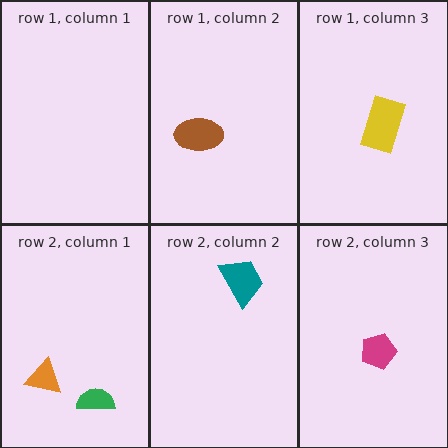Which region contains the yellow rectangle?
The row 1, column 3 region.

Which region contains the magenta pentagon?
The row 2, column 3 region.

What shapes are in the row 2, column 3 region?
The magenta pentagon.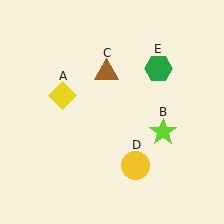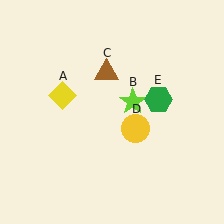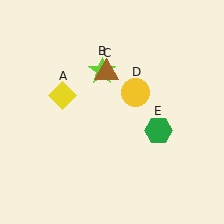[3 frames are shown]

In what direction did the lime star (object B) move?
The lime star (object B) moved up and to the left.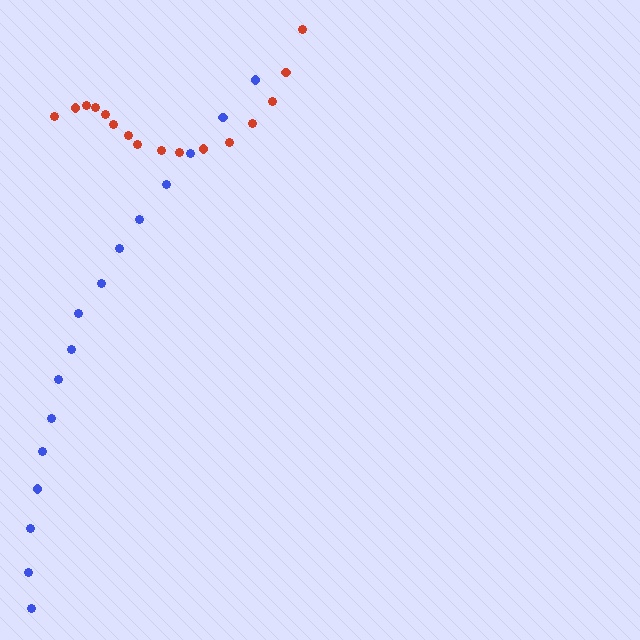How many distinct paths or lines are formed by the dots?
There are 2 distinct paths.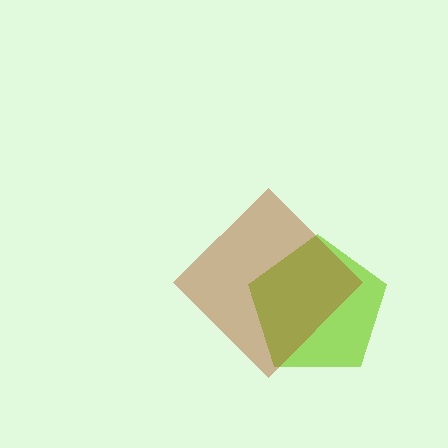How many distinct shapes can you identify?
There are 2 distinct shapes: a lime pentagon, a brown diamond.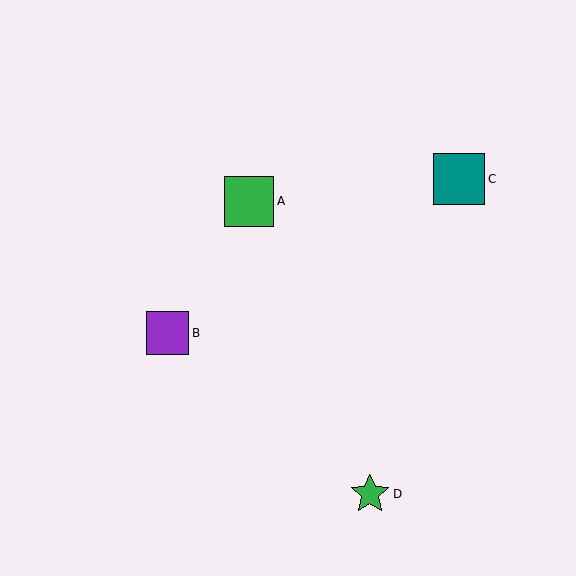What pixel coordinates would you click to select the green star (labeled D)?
Click at (370, 494) to select the green star D.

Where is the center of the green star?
The center of the green star is at (370, 494).